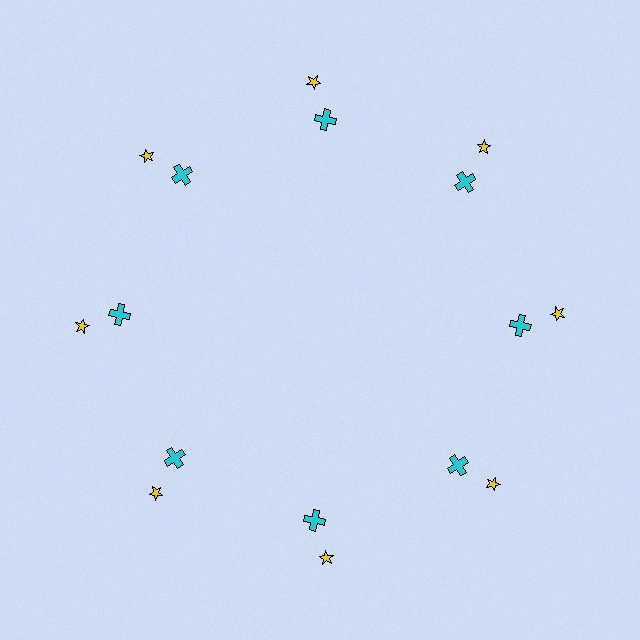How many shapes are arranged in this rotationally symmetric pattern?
There are 16 shapes, arranged in 8 groups of 2.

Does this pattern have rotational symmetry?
Yes, this pattern has 8-fold rotational symmetry. It looks the same after rotating 45 degrees around the center.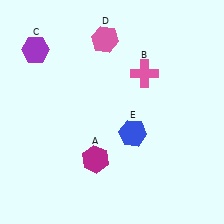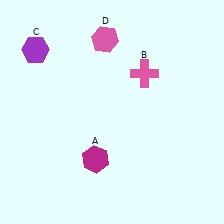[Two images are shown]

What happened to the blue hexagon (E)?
The blue hexagon (E) was removed in Image 2. It was in the bottom-right area of Image 1.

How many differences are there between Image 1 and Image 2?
There is 1 difference between the two images.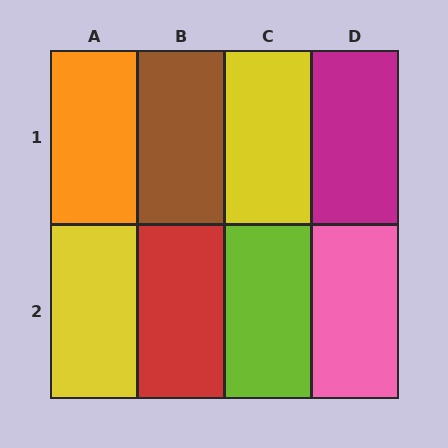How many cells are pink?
1 cell is pink.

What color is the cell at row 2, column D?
Pink.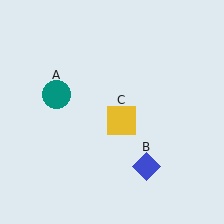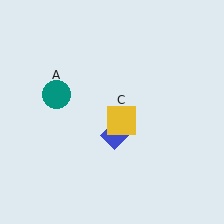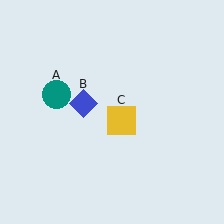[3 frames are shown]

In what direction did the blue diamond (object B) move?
The blue diamond (object B) moved up and to the left.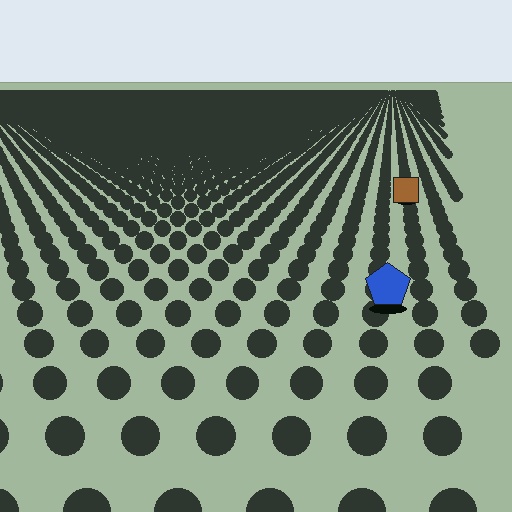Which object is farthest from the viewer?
The brown square is farthest from the viewer. It appears smaller and the ground texture around it is denser.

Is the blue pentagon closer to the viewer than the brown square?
Yes. The blue pentagon is closer — you can tell from the texture gradient: the ground texture is coarser near it.